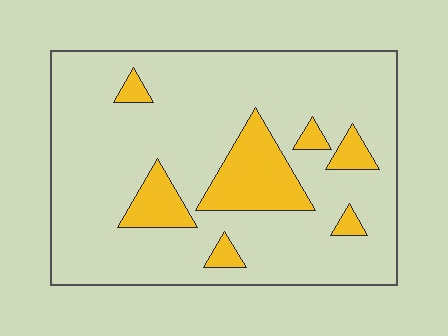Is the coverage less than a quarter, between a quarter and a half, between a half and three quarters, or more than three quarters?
Less than a quarter.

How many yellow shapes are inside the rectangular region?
7.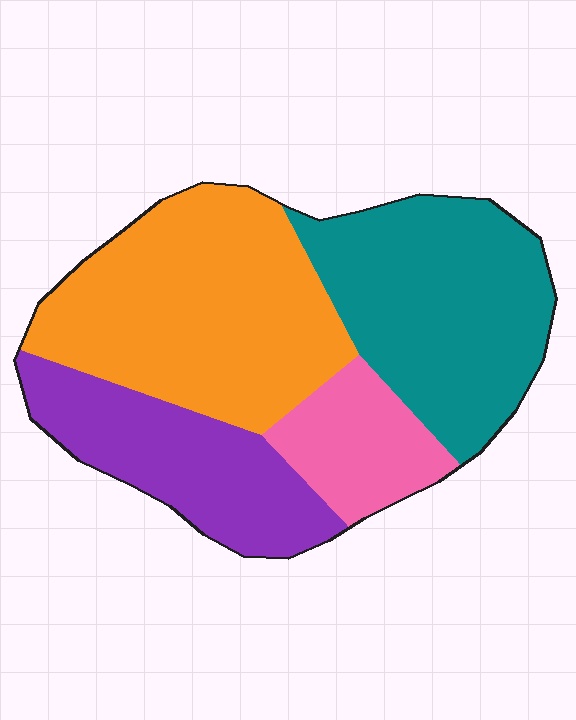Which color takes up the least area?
Pink, at roughly 10%.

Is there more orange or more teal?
Orange.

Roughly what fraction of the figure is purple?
Purple covers 21% of the figure.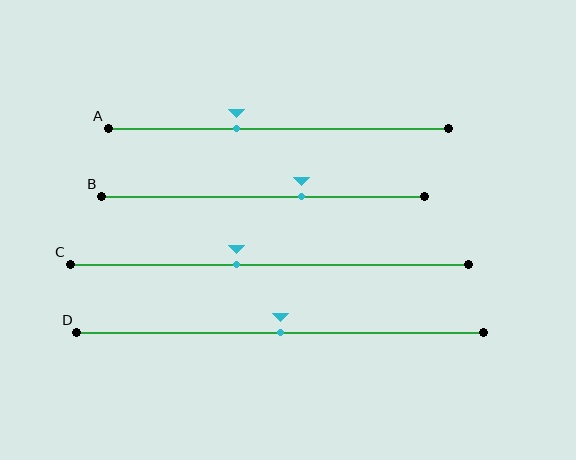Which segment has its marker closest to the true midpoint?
Segment D has its marker closest to the true midpoint.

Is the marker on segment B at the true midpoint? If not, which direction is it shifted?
No, the marker on segment B is shifted to the right by about 12% of the segment length.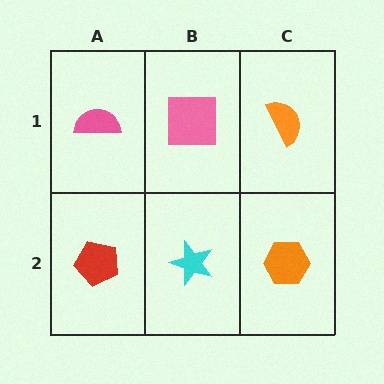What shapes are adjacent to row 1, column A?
A red pentagon (row 2, column A), a pink square (row 1, column B).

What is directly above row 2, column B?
A pink square.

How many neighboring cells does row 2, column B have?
3.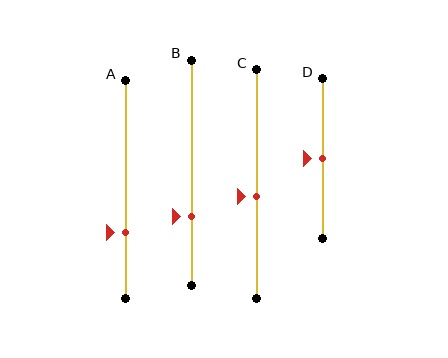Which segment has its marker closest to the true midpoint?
Segment D has its marker closest to the true midpoint.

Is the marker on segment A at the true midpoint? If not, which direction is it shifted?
No, the marker on segment A is shifted downward by about 20% of the segment length.